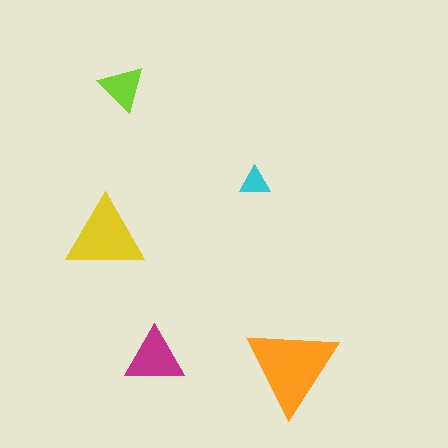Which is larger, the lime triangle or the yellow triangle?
The yellow one.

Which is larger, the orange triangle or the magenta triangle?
The orange one.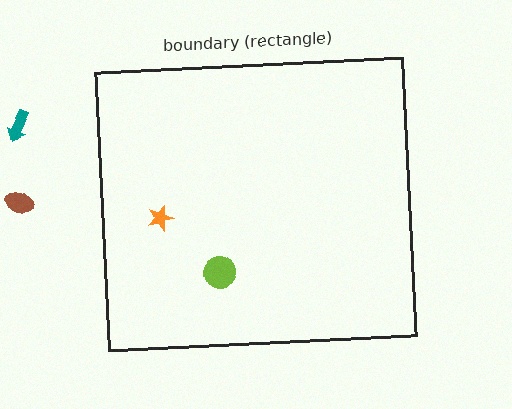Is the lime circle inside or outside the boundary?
Inside.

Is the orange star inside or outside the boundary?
Inside.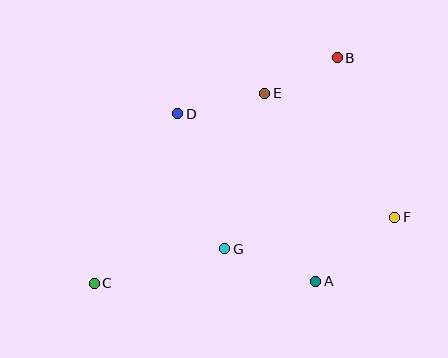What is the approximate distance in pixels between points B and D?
The distance between B and D is approximately 169 pixels.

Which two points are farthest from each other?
Points B and C are farthest from each other.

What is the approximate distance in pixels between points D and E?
The distance between D and E is approximately 89 pixels.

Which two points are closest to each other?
Points B and E are closest to each other.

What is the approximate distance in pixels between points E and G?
The distance between E and G is approximately 160 pixels.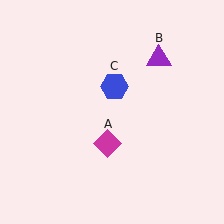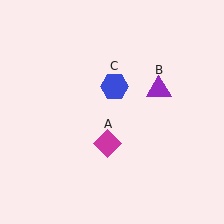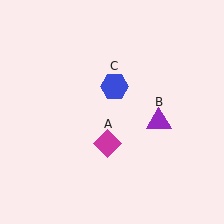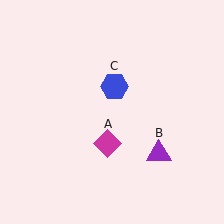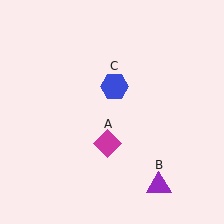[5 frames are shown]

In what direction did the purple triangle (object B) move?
The purple triangle (object B) moved down.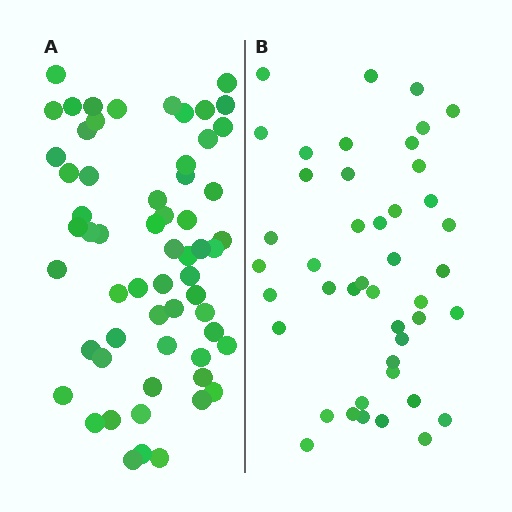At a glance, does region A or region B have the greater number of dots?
Region A (the left region) has more dots.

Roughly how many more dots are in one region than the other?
Region A has approximately 15 more dots than region B.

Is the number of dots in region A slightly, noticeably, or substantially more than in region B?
Region A has noticeably more, but not dramatically so. The ratio is roughly 1.4 to 1.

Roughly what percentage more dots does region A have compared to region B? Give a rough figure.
About 35% more.